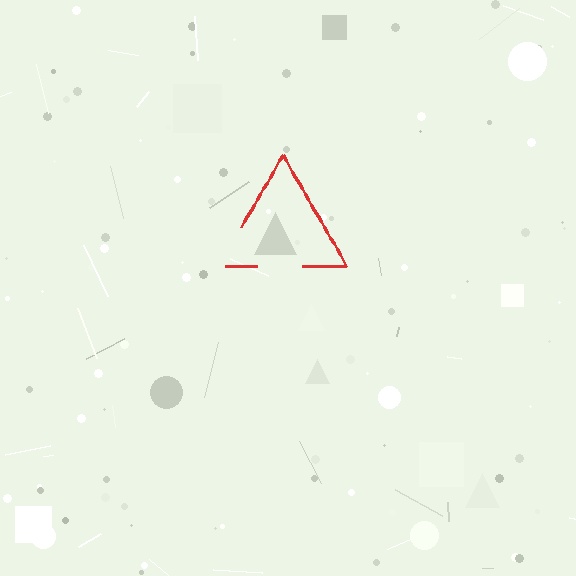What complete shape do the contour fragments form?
The contour fragments form a triangle.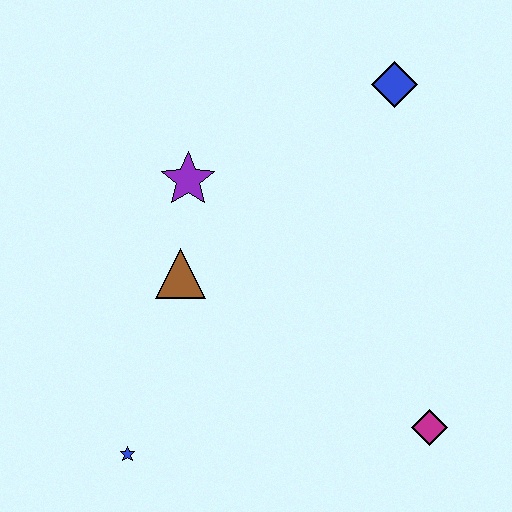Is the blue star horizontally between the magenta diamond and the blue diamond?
No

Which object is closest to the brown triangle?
The purple star is closest to the brown triangle.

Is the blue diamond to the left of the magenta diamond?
Yes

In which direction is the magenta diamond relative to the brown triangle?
The magenta diamond is to the right of the brown triangle.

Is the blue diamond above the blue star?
Yes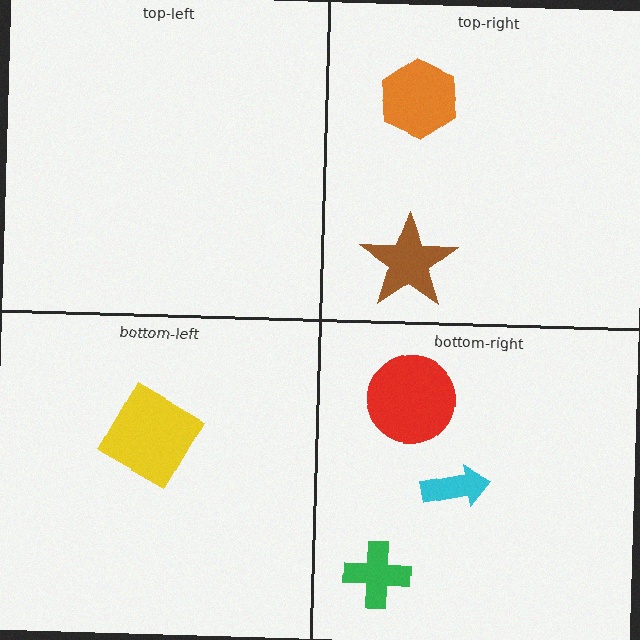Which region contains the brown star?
The top-right region.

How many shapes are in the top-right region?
2.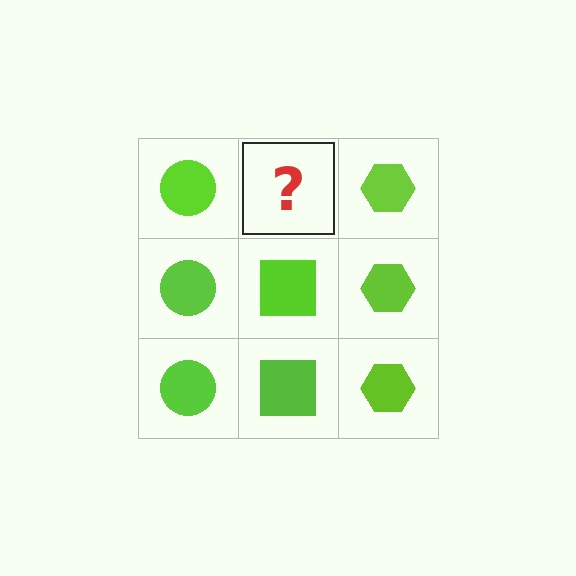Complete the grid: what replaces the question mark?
The question mark should be replaced with a lime square.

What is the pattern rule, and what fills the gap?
The rule is that each column has a consistent shape. The gap should be filled with a lime square.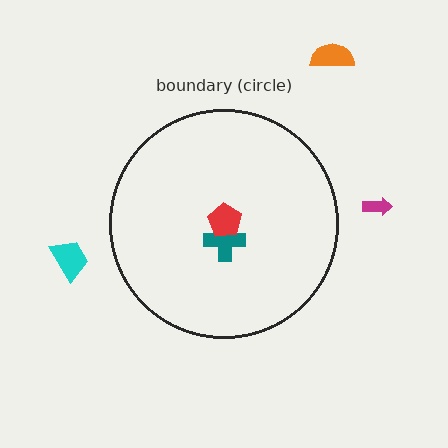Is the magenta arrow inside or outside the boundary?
Outside.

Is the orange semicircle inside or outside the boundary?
Outside.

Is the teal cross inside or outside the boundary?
Inside.